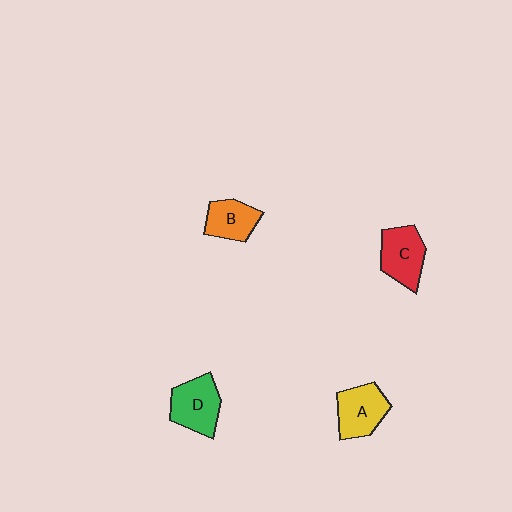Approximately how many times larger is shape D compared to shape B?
Approximately 1.3 times.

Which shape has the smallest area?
Shape B (orange).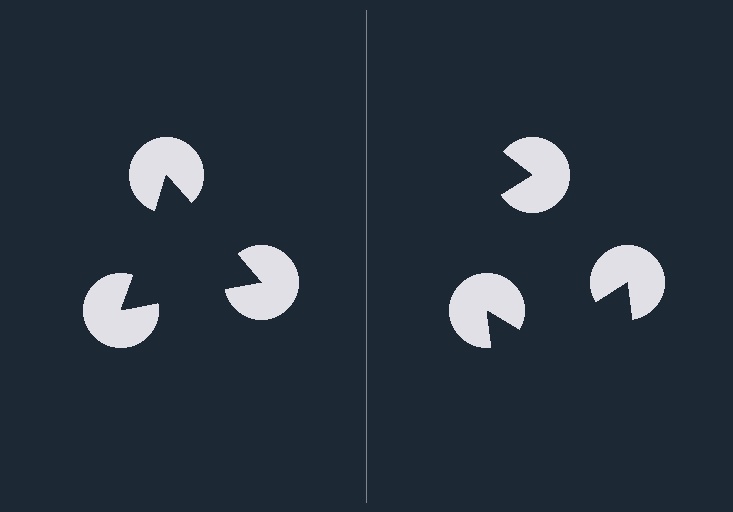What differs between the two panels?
The pac-man discs are positioned identically on both sides; only the wedge orientations differ. On the left they align to a triangle; on the right they are misaligned.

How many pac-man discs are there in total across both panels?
6 — 3 on each side.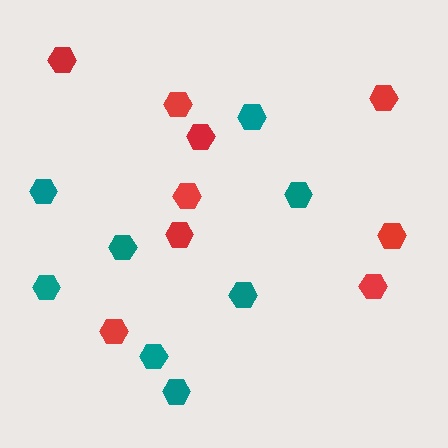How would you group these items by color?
There are 2 groups: one group of red hexagons (9) and one group of teal hexagons (8).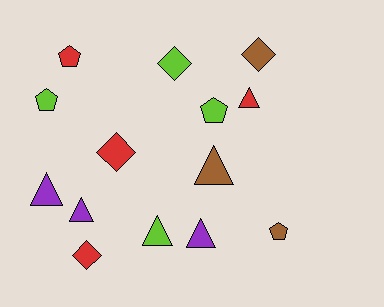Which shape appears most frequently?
Triangle, with 6 objects.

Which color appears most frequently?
Red, with 4 objects.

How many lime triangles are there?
There is 1 lime triangle.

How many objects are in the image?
There are 14 objects.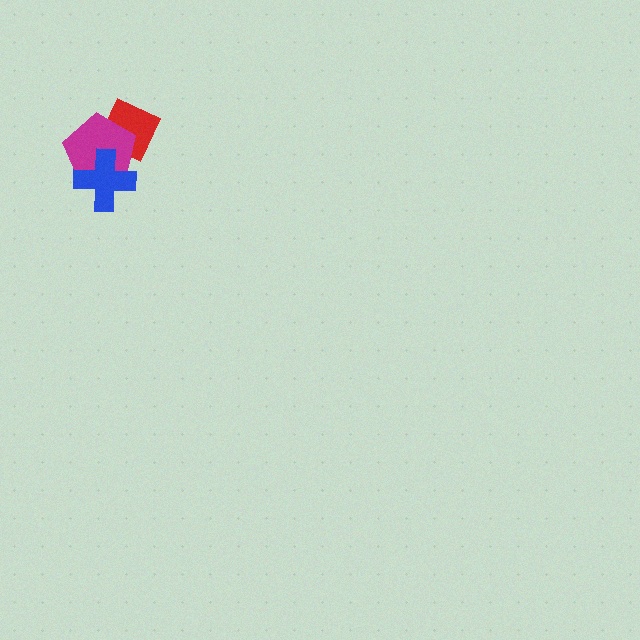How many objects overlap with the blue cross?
2 objects overlap with the blue cross.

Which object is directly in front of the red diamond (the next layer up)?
The magenta pentagon is directly in front of the red diamond.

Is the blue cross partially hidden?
No, no other shape covers it.